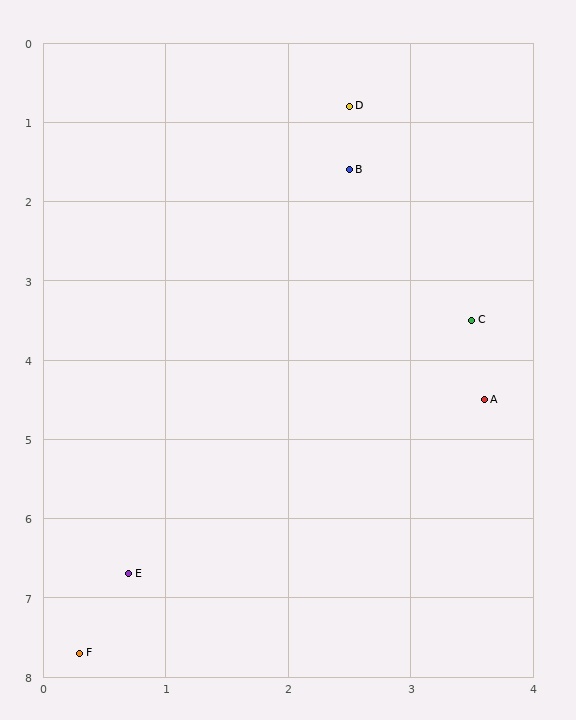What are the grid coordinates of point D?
Point D is at approximately (2.5, 0.8).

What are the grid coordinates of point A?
Point A is at approximately (3.6, 4.5).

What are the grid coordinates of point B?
Point B is at approximately (2.5, 1.6).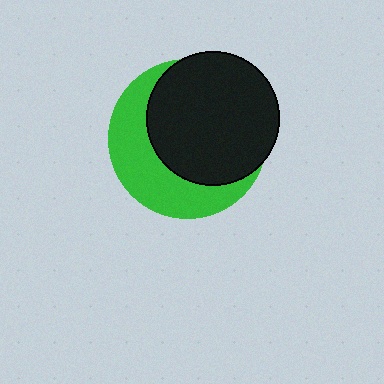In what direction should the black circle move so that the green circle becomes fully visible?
The black circle should move toward the upper-right. That is the shortest direction to clear the overlap and leave the green circle fully visible.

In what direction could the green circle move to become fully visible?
The green circle could move toward the lower-left. That would shift it out from behind the black circle entirely.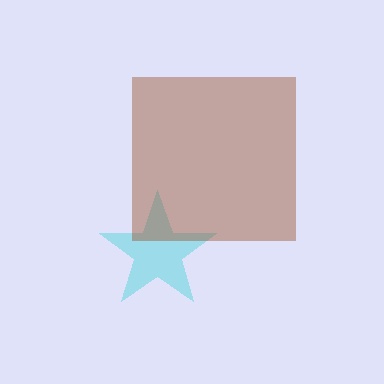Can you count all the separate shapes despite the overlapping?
Yes, there are 2 separate shapes.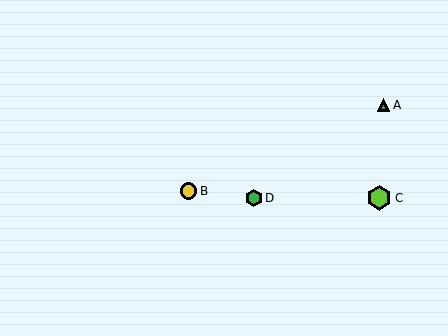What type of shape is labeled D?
Shape D is a green hexagon.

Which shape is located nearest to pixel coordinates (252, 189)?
The green hexagon (labeled D) at (254, 198) is nearest to that location.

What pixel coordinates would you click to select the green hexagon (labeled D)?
Click at (254, 198) to select the green hexagon D.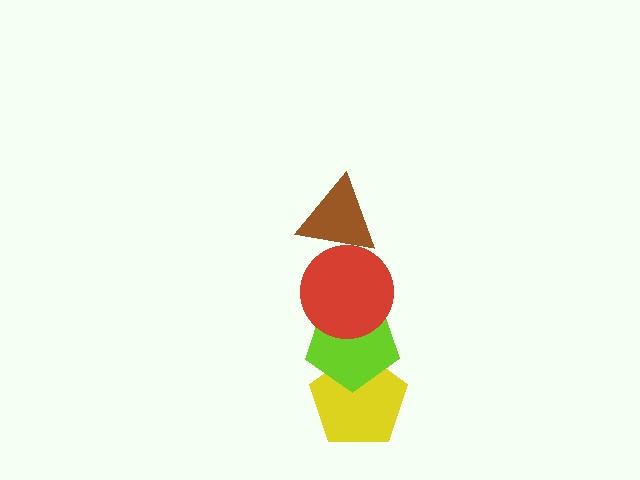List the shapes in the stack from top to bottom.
From top to bottom: the brown triangle, the red circle, the lime pentagon, the yellow pentagon.